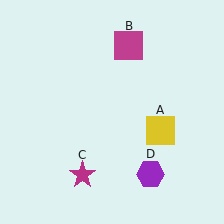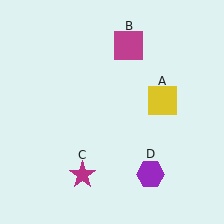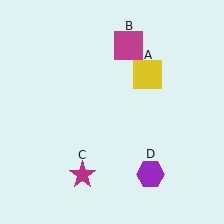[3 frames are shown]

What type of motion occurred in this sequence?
The yellow square (object A) rotated counterclockwise around the center of the scene.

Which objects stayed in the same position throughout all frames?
Magenta square (object B) and magenta star (object C) and purple hexagon (object D) remained stationary.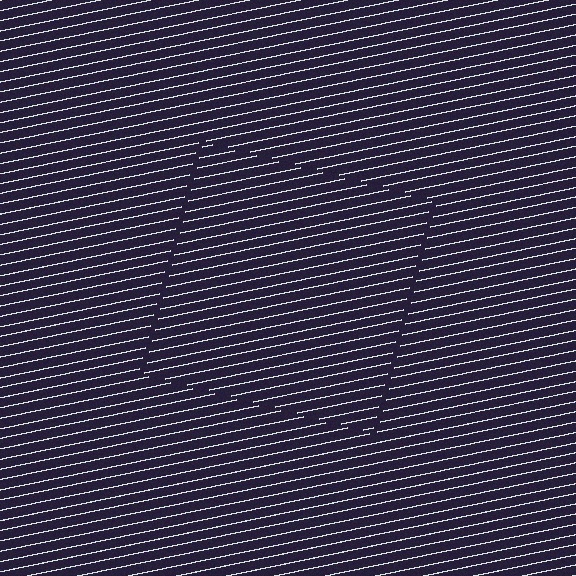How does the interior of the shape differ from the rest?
The interior of the shape contains the same grating, shifted by half a period — the contour is defined by the phase discontinuity where line-ends from the inner and outer gratings abut.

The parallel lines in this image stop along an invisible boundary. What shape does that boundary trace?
An illusory square. The interior of the shape contains the same grating, shifted by half a period — the contour is defined by the phase discontinuity where line-ends from the inner and outer gratings abut.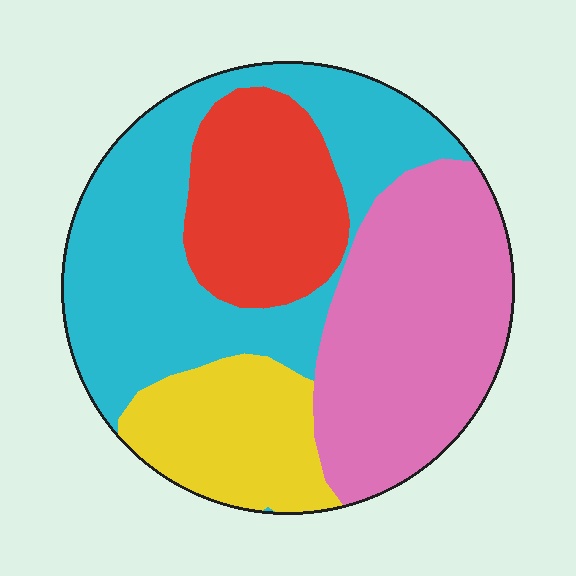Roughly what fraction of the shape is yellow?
Yellow covers around 15% of the shape.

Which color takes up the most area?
Cyan, at roughly 35%.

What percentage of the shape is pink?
Pink covers around 30% of the shape.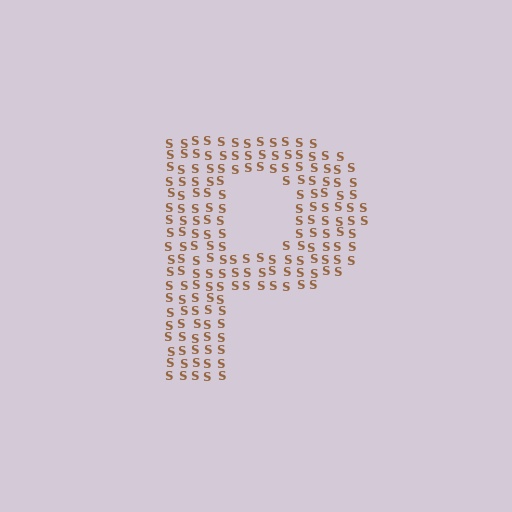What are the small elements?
The small elements are letter S's.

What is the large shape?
The large shape is the letter P.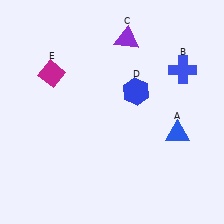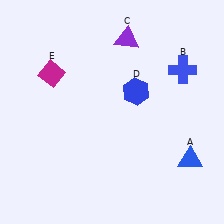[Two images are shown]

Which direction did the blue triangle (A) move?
The blue triangle (A) moved down.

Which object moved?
The blue triangle (A) moved down.